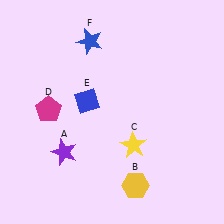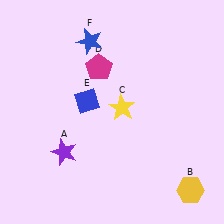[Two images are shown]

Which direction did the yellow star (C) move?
The yellow star (C) moved up.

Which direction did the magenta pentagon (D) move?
The magenta pentagon (D) moved right.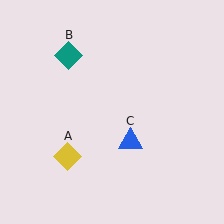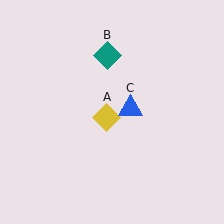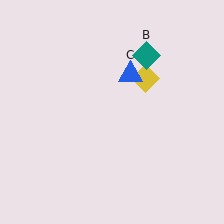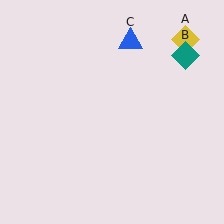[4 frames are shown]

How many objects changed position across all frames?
3 objects changed position: yellow diamond (object A), teal diamond (object B), blue triangle (object C).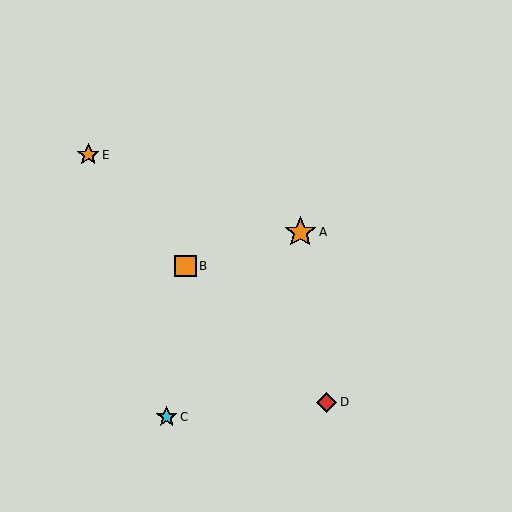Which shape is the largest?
The orange star (labeled A) is the largest.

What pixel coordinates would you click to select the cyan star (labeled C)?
Click at (167, 417) to select the cyan star C.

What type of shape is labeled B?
Shape B is an orange square.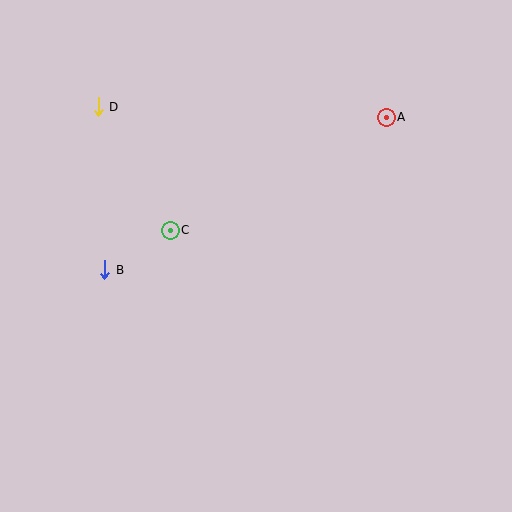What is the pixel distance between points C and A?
The distance between C and A is 244 pixels.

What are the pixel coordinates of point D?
Point D is at (98, 107).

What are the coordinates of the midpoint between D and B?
The midpoint between D and B is at (101, 188).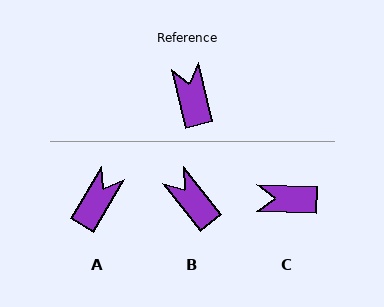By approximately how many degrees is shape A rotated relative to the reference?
Approximately 44 degrees clockwise.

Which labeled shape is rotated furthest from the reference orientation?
C, about 75 degrees away.